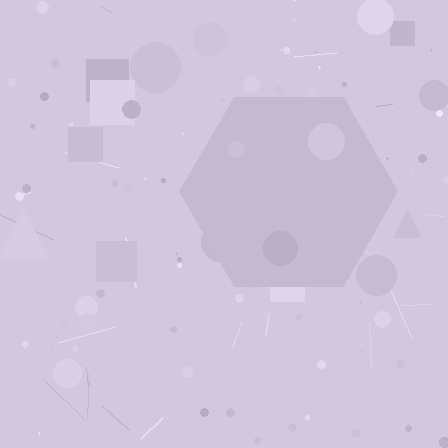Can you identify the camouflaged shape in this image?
The camouflaged shape is a hexagon.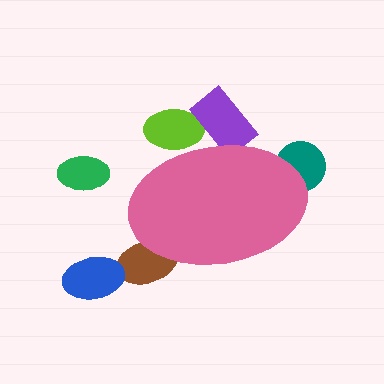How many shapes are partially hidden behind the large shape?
4 shapes are partially hidden.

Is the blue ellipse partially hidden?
No, the blue ellipse is fully visible.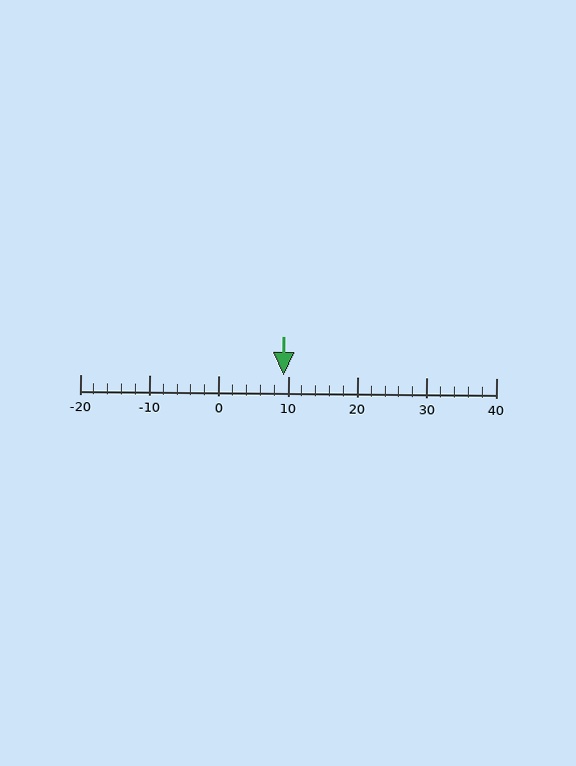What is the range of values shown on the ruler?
The ruler shows values from -20 to 40.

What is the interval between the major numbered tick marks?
The major tick marks are spaced 10 units apart.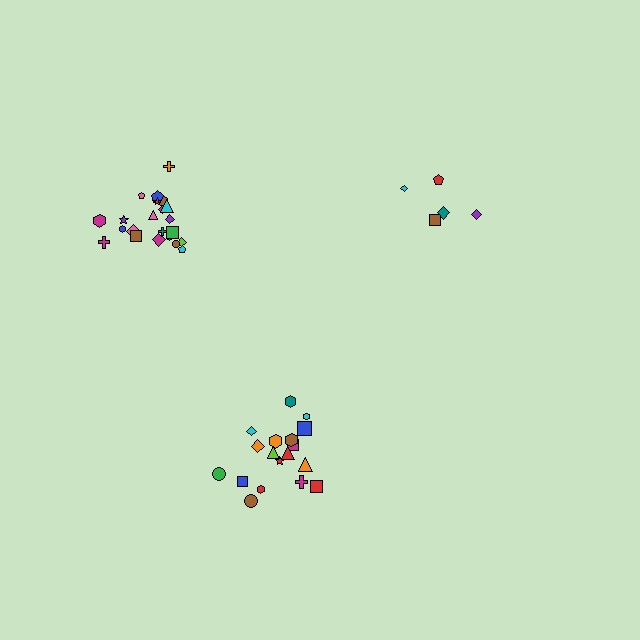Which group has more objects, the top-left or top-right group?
The top-left group.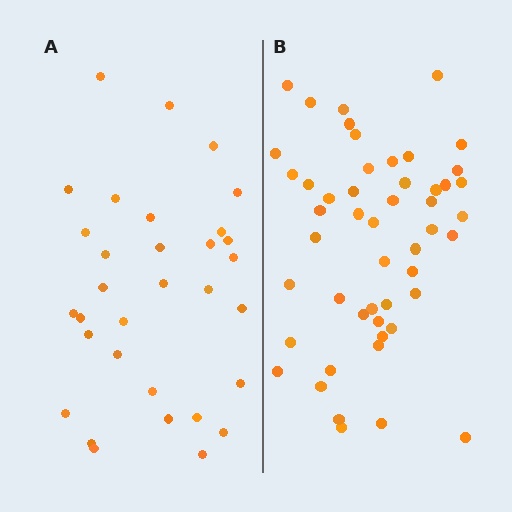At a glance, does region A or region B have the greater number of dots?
Region B (the right region) has more dots.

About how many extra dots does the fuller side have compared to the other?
Region B has approximately 20 more dots than region A.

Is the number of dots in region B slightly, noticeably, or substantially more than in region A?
Region B has substantially more. The ratio is roughly 1.6 to 1.